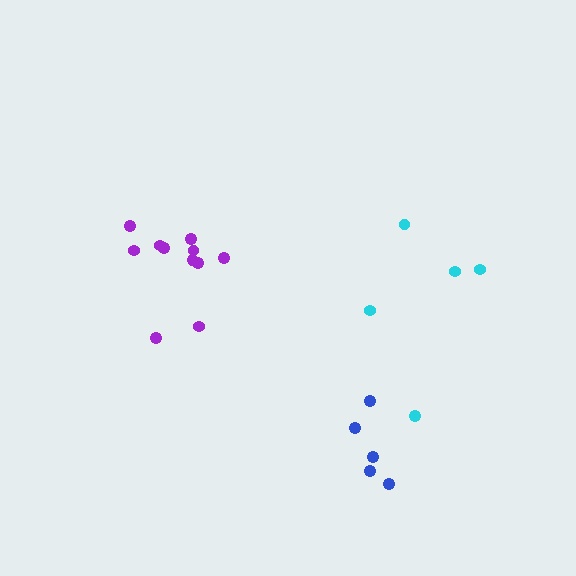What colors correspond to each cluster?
The clusters are colored: purple, blue, cyan.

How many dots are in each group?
Group 1: 11 dots, Group 2: 5 dots, Group 3: 5 dots (21 total).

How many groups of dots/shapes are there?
There are 3 groups.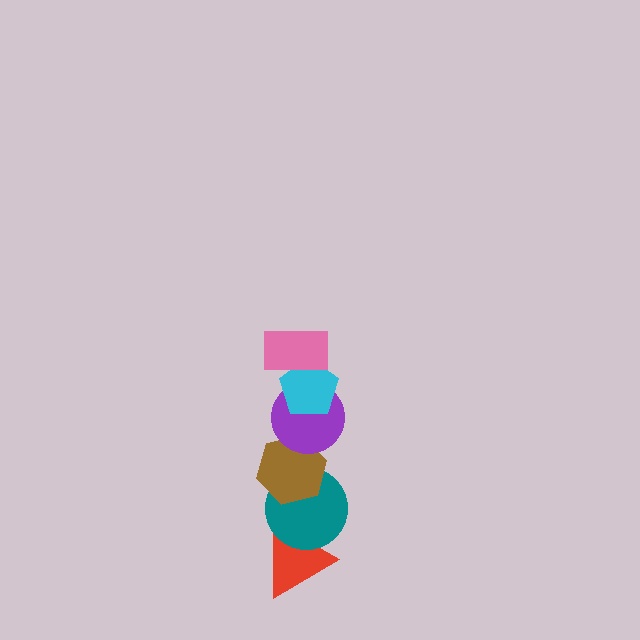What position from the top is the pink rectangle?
The pink rectangle is 1st from the top.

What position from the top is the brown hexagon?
The brown hexagon is 4th from the top.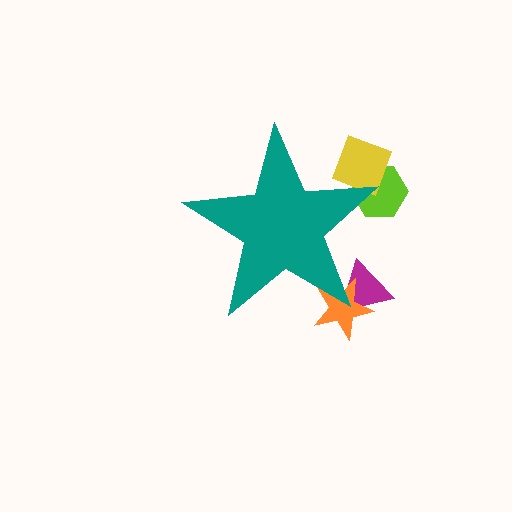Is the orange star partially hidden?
Yes, the orange star is partially hidden behind the teal star.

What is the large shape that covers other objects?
A teal star.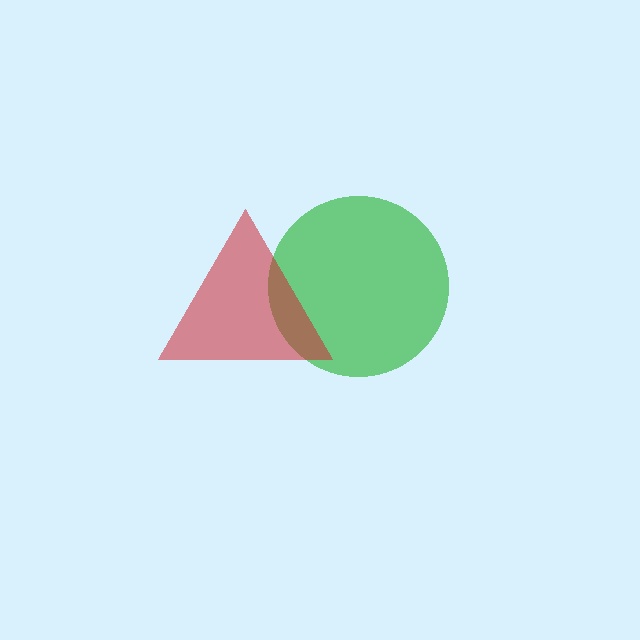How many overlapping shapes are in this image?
There are 2 overlapping shapes in the image.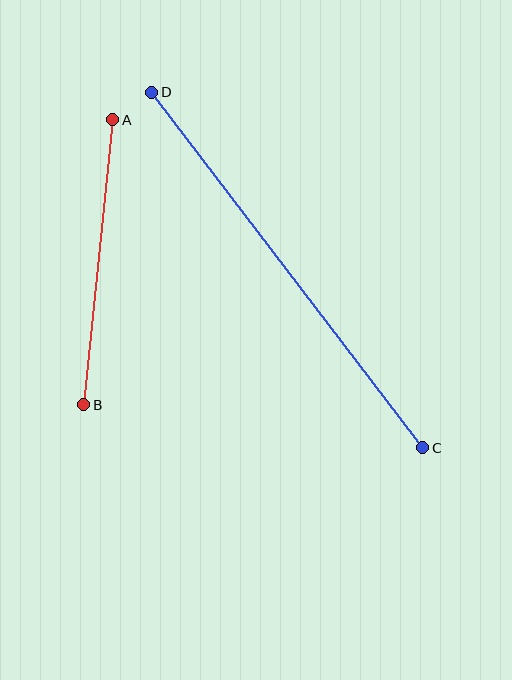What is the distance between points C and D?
The distance is approximately 447 pixels.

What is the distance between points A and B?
The distance is approximately 286 pixels.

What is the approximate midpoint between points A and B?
The midpoint is at approximately (98, 262) pixels.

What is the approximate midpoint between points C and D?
The midpoint is at approximately (287, 270) pixels.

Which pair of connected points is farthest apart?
Points C and D are farthest apart.